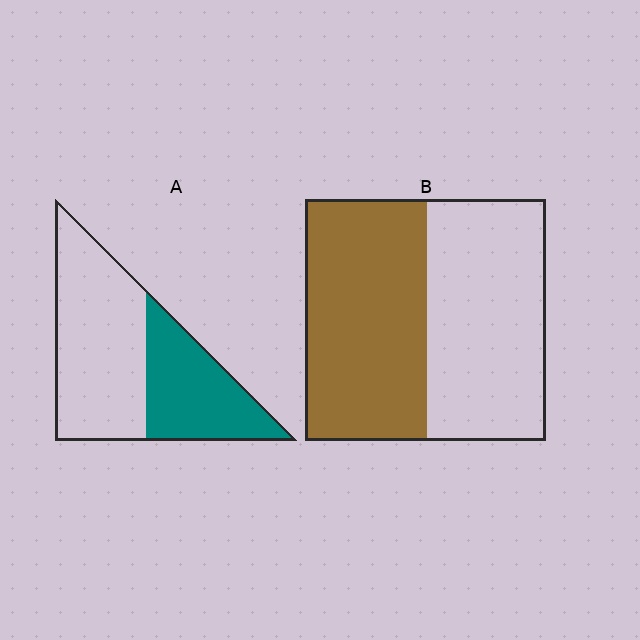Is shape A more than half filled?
No.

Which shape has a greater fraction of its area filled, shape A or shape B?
Shape B.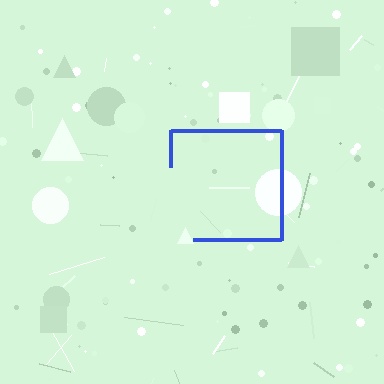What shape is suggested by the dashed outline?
The dashed outline suggests a square.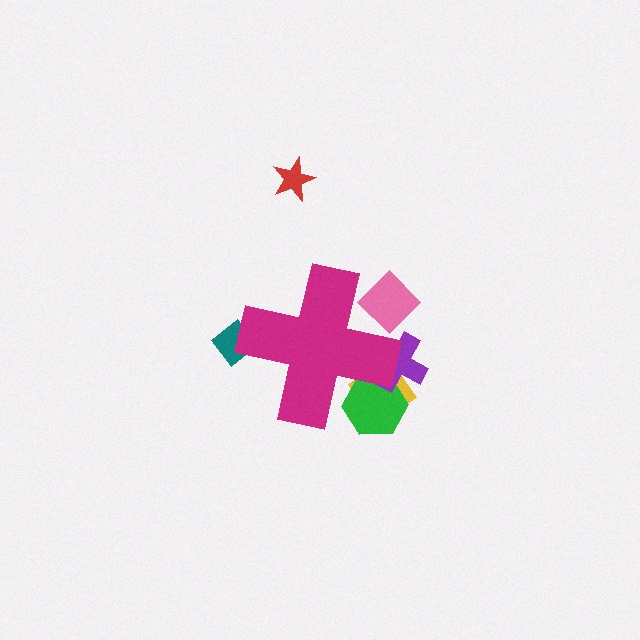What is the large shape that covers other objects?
A magenta cross.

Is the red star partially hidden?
No, the red star is fully visible.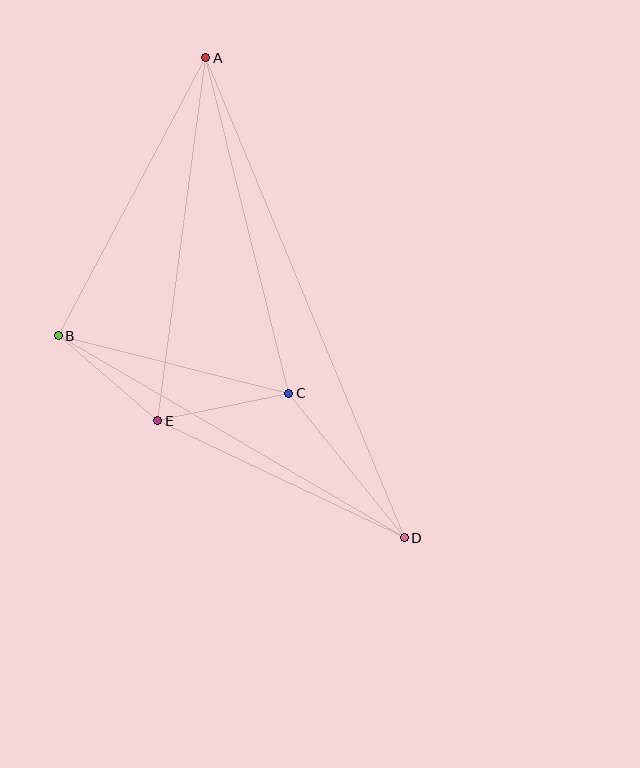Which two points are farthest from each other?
Points A and D are farthest from each other.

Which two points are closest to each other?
Points B and E are closest to each other.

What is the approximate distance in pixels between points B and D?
The distance between B and D is approximately 401 pixels.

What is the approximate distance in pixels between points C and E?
The distance between C and E is approximately 134 pixels.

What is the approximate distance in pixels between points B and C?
The distance between B and C is approximately 238 pixels.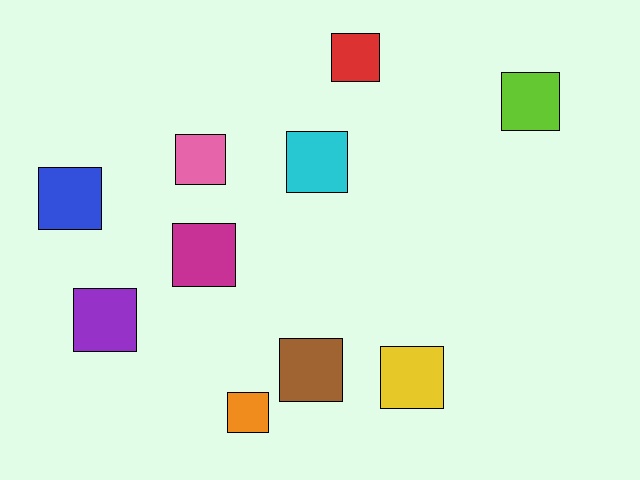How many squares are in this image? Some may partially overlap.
There are 10 squares.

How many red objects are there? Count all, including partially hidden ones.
There is 1 red object.